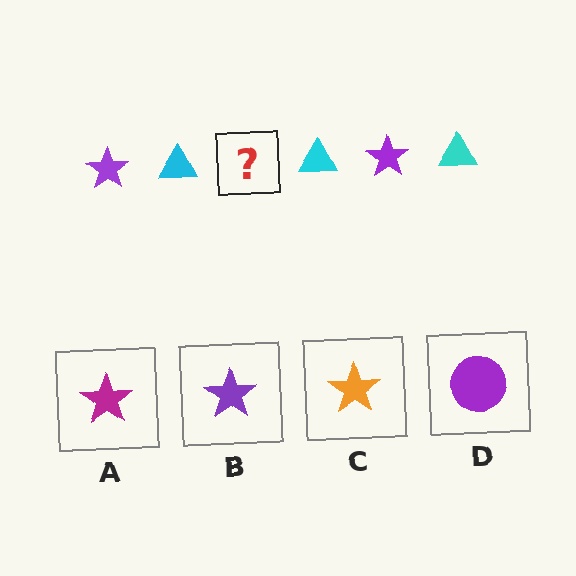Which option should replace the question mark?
Option B.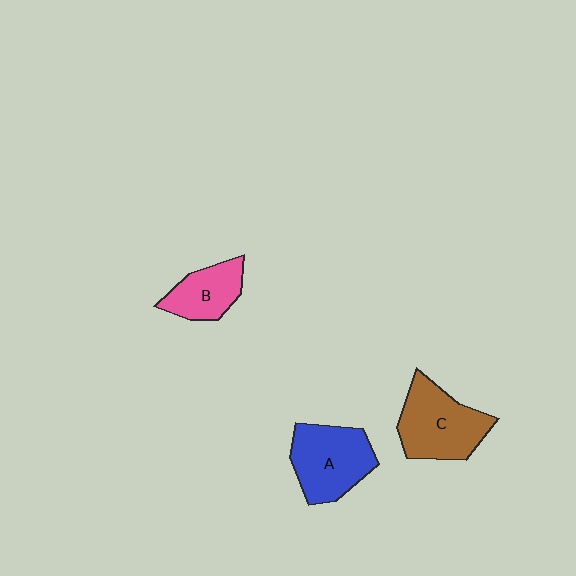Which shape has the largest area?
Shape C (brown).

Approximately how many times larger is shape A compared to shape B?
Approximately 1.5 times.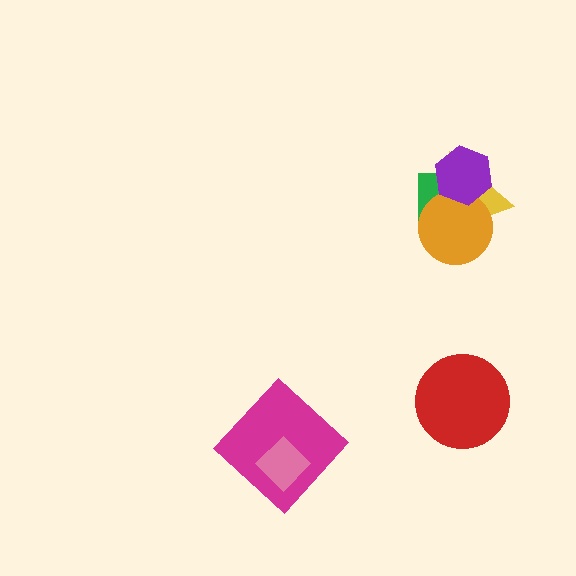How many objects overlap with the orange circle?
3 objects overlap with the orange circle.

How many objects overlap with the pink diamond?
1 object overlaps with the pink diamond.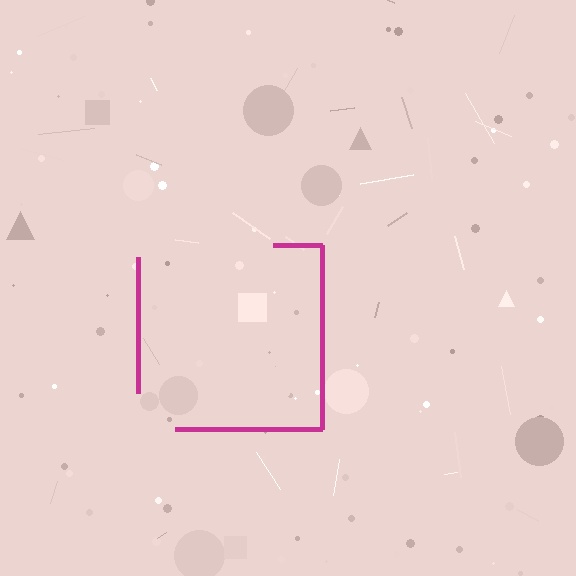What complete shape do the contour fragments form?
The contour fragments form a square.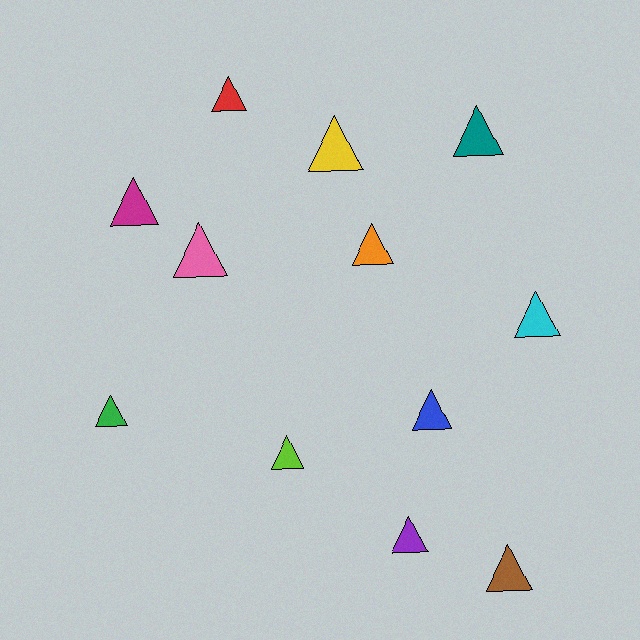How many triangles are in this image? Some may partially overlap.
There are 12 triangles.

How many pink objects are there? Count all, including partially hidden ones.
There is 1 pink object.